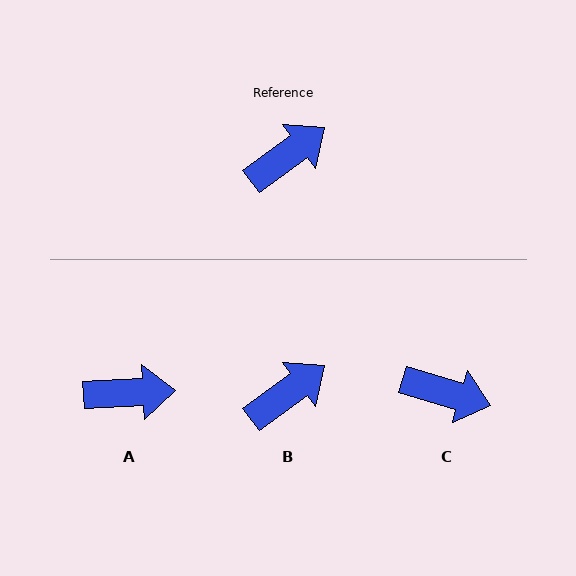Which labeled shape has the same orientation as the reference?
B.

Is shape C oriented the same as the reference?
No, it is off by about 53 degrees.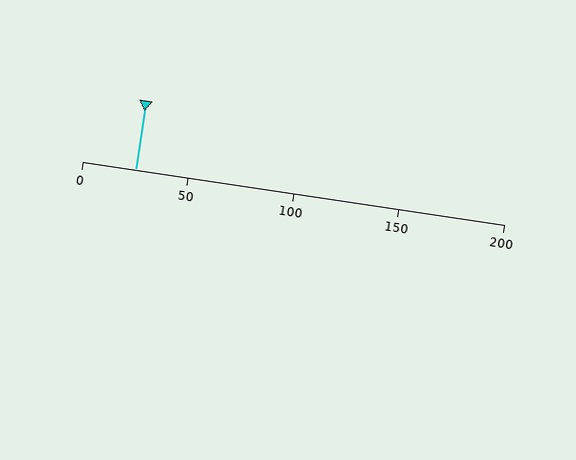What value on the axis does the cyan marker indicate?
The marker indicates approximately 25.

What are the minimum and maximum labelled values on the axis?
The axis runs from 0 to 200.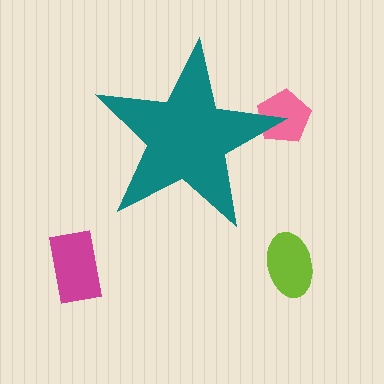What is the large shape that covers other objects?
A teal star.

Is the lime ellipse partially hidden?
No, the lime ellipse is fully visible.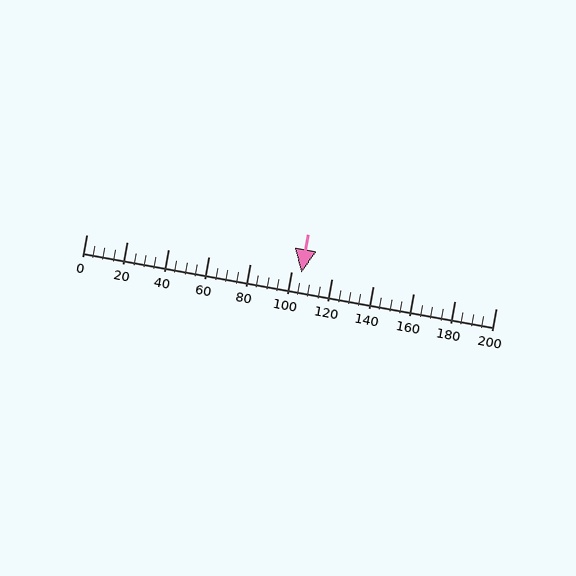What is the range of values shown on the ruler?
The ruler shows values from 0 to 200.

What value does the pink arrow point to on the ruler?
The pink arrow points to approximately 105.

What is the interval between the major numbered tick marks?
The major tick marks are spaced 20 units apart.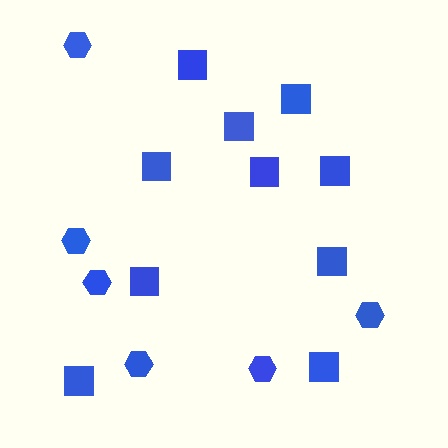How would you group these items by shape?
There are 2 groups: one group of squares (10) and one group of hexagons (6).